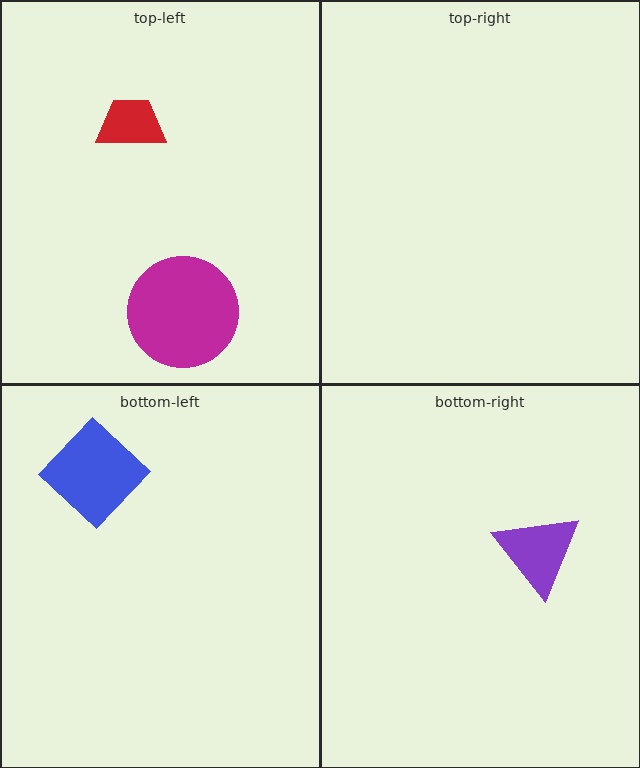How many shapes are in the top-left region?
2.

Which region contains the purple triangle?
The bottom-right region.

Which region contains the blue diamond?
The bottom-left region.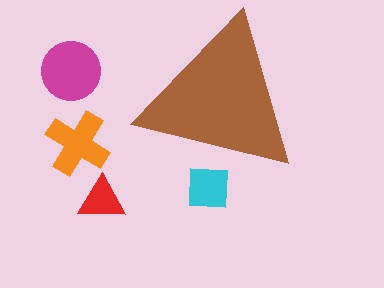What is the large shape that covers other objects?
A brown triangle.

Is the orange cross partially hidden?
No, the orange cross is fully visible.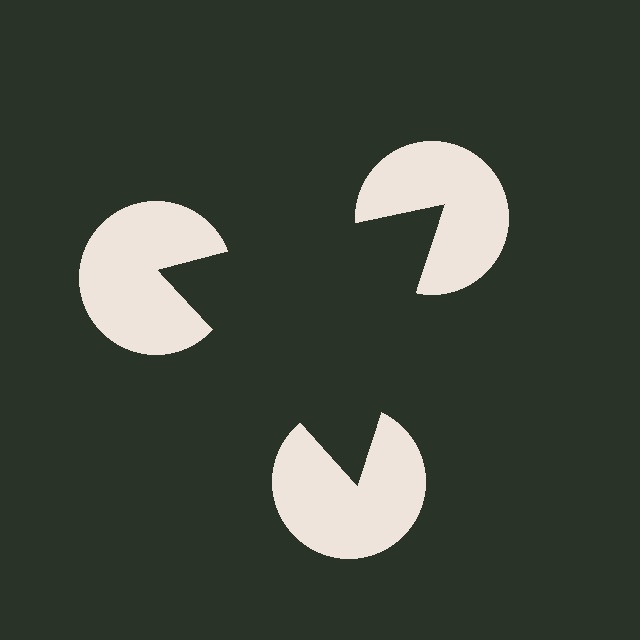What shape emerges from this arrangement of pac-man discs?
An illusory triangle — its edges are inferred from the aligned wedge cuts in the pac-man discs, not physically drawn.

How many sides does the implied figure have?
3 sides.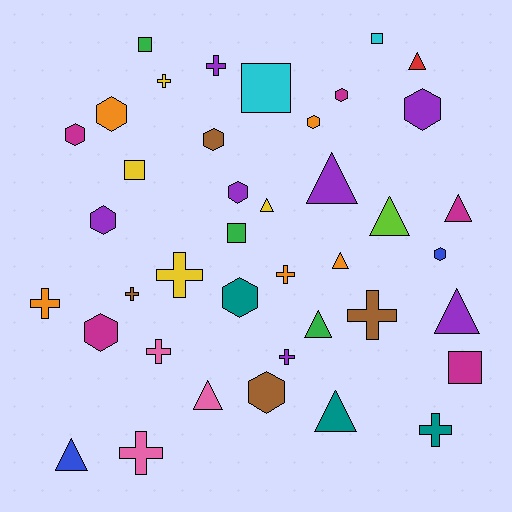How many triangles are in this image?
There are 11 triangles.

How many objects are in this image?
There are 40 objects.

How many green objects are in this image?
There are 3 green objects.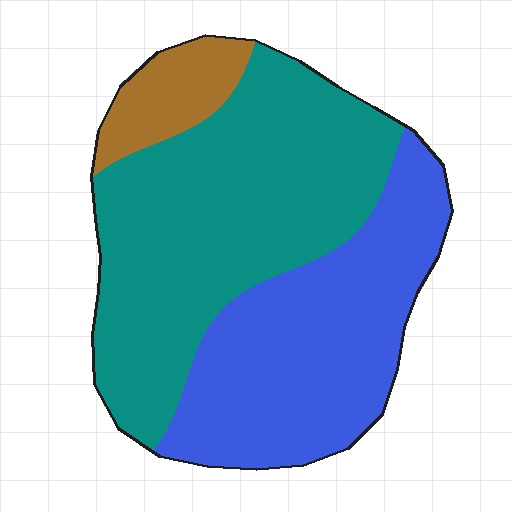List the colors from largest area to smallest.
From largest to smallest: teal, blue, brown.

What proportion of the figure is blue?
Blue covers around 40% of the figure.